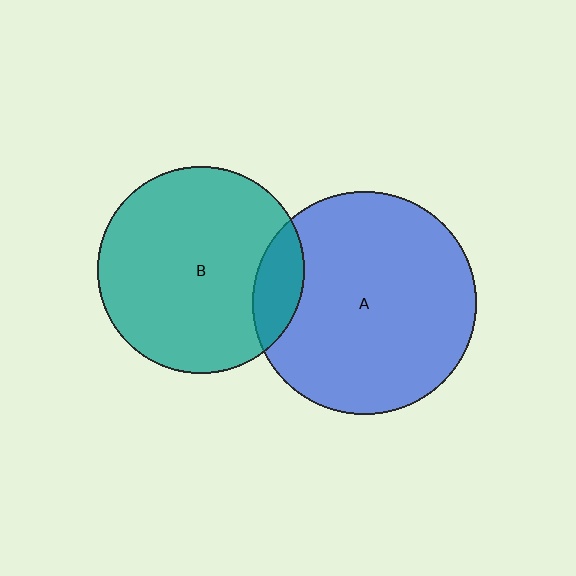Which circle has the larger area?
Circle A (blue).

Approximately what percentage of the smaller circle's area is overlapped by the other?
Approximately 15%.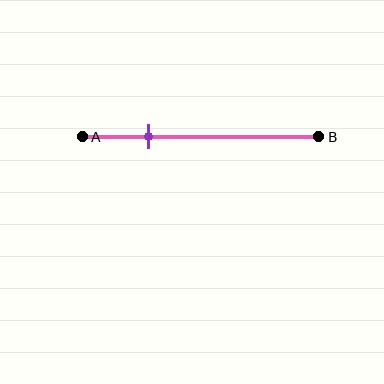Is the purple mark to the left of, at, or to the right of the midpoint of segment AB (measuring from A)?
The purple mark is to the left of the midpoint of segment AB.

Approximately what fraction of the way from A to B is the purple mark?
The purple mark is approximately 30% of the way from A to B.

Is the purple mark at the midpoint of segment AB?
No, the mark is at about 30% from A, not at the 50% midpoint.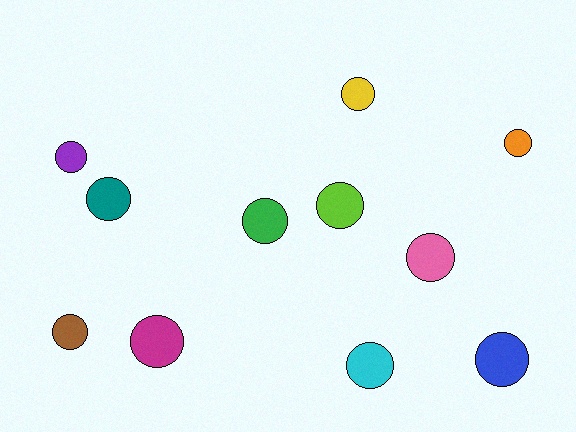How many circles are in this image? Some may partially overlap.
There are 11 circles.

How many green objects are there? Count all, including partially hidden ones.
There is 1 green object.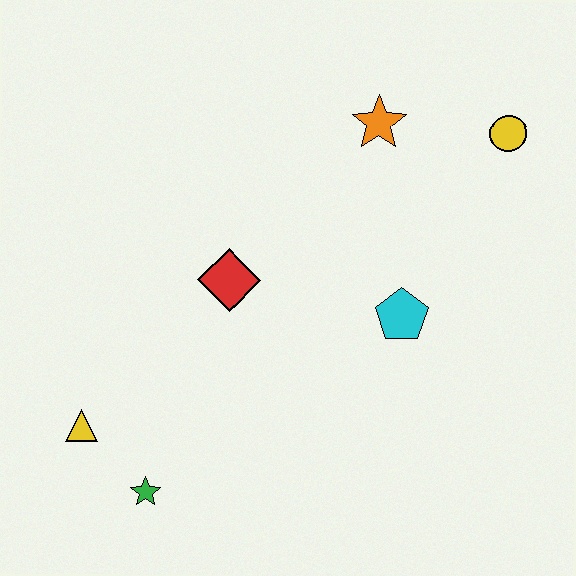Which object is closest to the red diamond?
The cyan pentagon is closest to the red diamond.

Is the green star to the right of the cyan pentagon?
No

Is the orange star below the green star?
No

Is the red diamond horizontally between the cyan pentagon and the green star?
Yes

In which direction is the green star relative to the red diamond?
The green star is below the red diamond.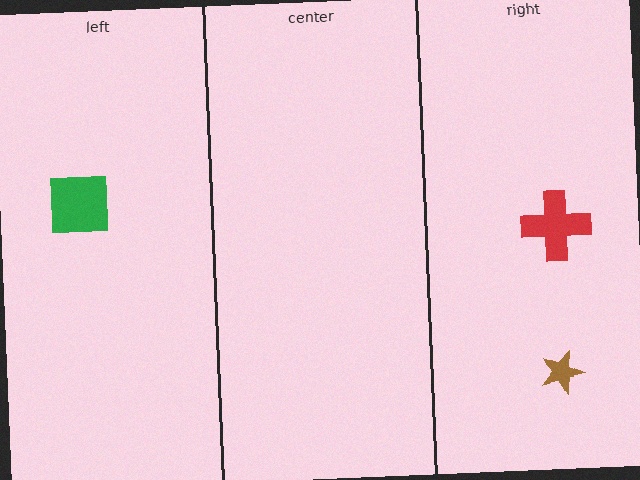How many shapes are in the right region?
2.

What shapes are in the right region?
The brown star, the red cross.